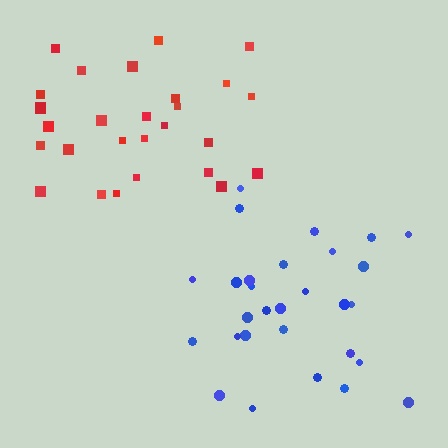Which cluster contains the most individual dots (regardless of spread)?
Blue (29).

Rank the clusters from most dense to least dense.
blue, red.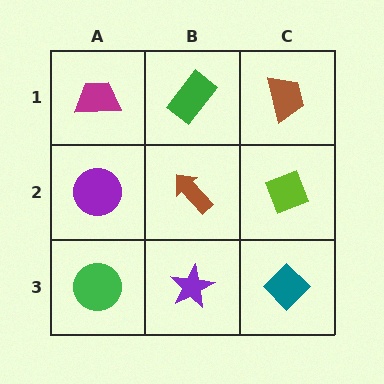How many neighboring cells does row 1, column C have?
2.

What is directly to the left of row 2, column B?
A purple circle.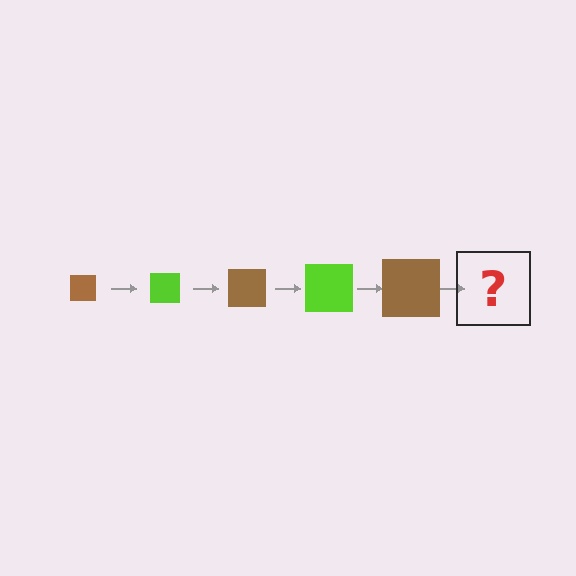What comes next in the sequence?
The next element should be a lime square, larger than the previous one.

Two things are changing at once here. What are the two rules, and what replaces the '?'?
The two rules are that the square grows larger each step and the color cycles through brown and lime. The '?' should be a lime square, larger than the previous one.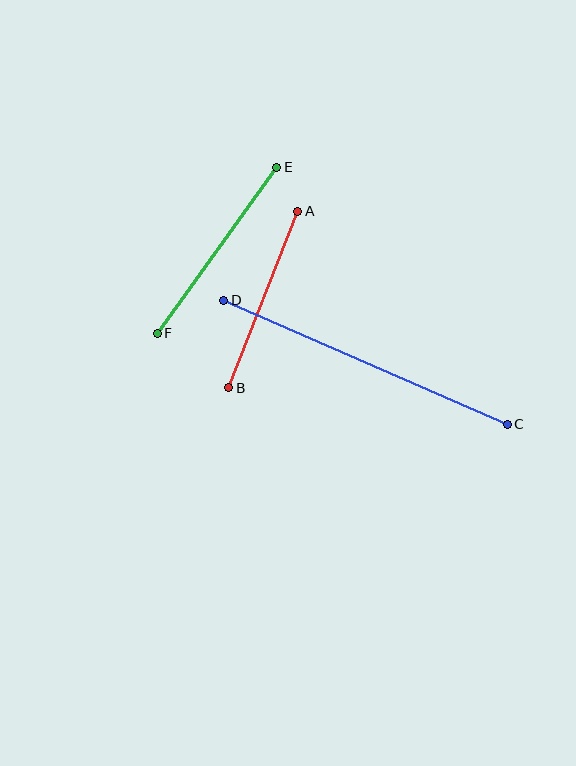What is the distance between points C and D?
The distance is approximately 309 pixels.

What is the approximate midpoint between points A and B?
The midpoint is at approximately (263, 300) pixels.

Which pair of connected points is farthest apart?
Points C and D are farthest apart.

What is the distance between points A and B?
The distance is approximately 190 pixels.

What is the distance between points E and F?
The distance is approximately 205 pixels.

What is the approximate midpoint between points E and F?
The midpoint is at approximately (217, 250) pixels.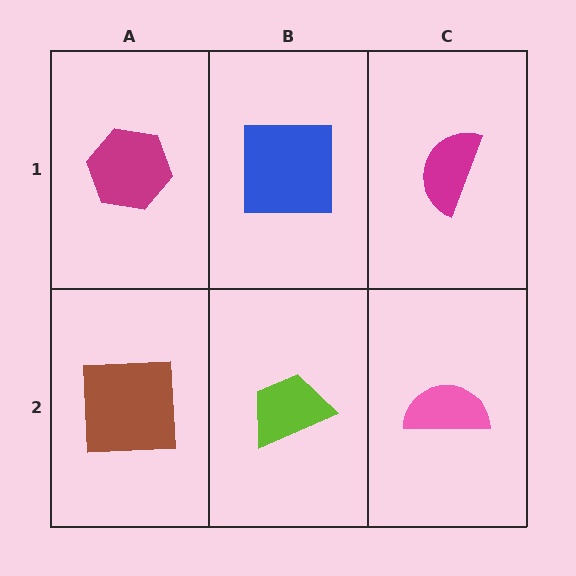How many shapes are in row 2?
3 shapes.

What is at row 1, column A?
A magenta hexagon.